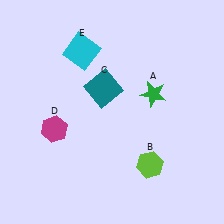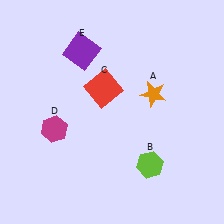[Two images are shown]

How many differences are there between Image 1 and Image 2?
There are 3 differences between the two images.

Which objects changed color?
A changed from green to orange. C changed from teal to red. E changed from cyan to purple.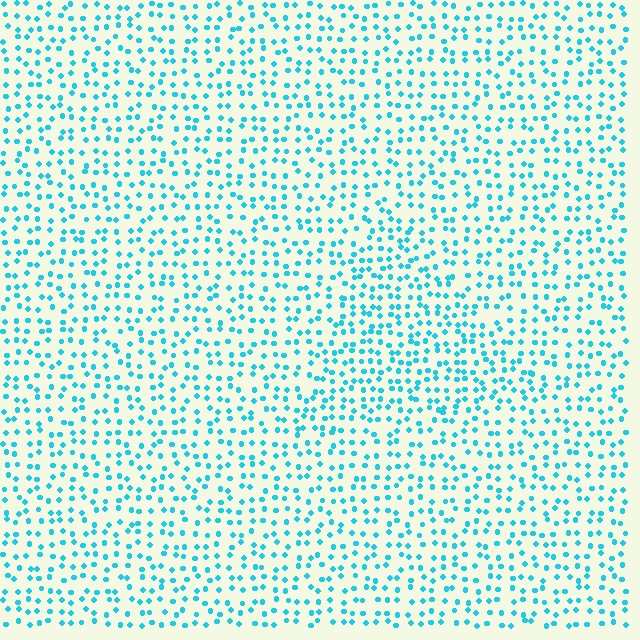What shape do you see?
I see a triangle.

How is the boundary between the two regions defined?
The boundary is defined by a change in element density (approximately 1.4x ratio). All elements are the same color, size, and shape.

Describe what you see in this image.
The image contains small cyan elements arranged at two different densities. A triangle-shaped region is visible where the elements are more densely packed than the surrounding area.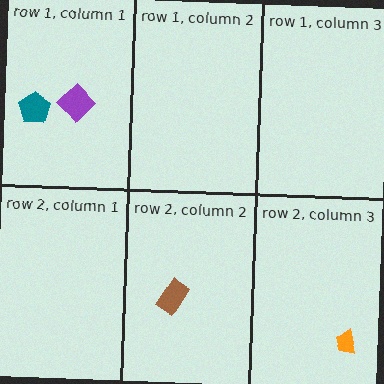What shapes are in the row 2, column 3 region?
The orange trapezoid.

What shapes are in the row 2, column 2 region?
The brown rectangle.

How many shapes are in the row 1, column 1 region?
2.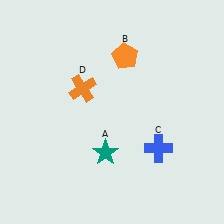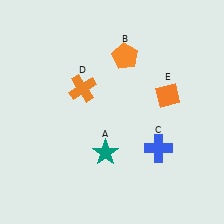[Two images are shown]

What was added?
An orange diamond (E) was added in Image 2.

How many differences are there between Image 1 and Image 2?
There is 1 difference between the two images.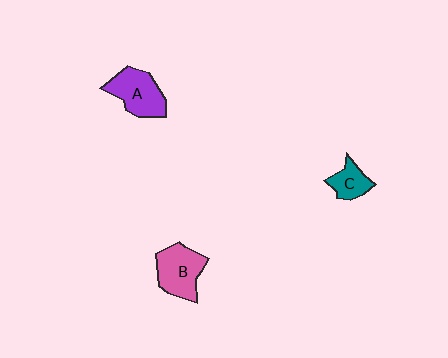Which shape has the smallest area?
Shape C (teal).